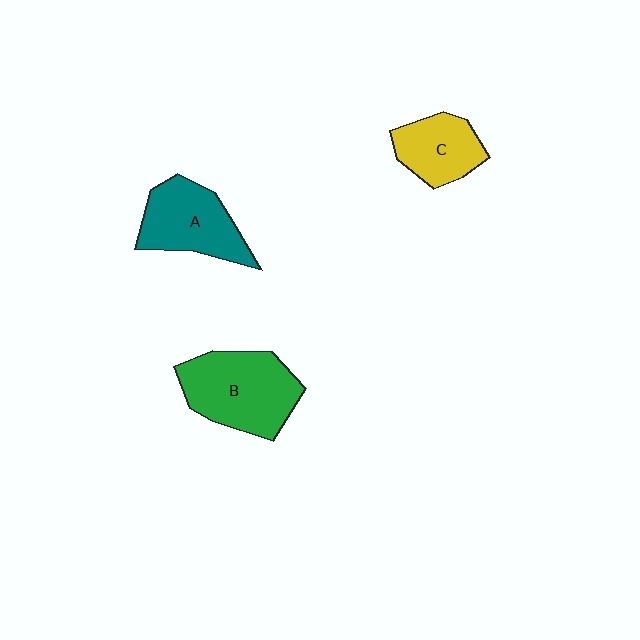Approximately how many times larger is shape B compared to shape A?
Approximately 1.2 times.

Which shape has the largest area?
Shape B (green).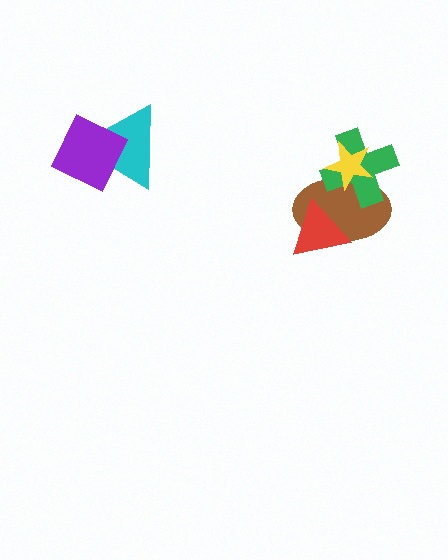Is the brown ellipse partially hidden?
Yes, it is partially covered by another shape.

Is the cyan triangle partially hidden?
Yes, it is partially covered by another shape.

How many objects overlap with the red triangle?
1 object overlaps with the red triangle.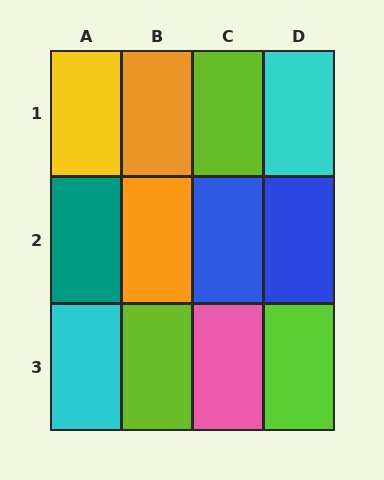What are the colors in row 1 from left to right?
Yellow, orange, lime, cyan.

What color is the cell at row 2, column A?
Teal.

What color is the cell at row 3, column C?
Pink.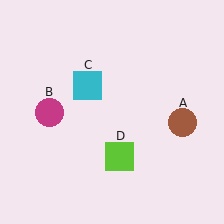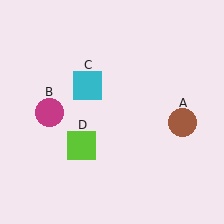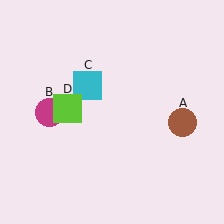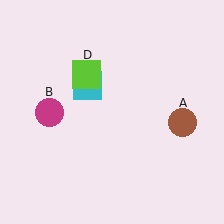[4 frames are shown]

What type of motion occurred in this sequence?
The lime square (object D) rotated clockwise around the center of the scene.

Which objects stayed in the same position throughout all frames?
Brown circle (object A) and magenta circle (object B) and cyan square (object C) remained stationary.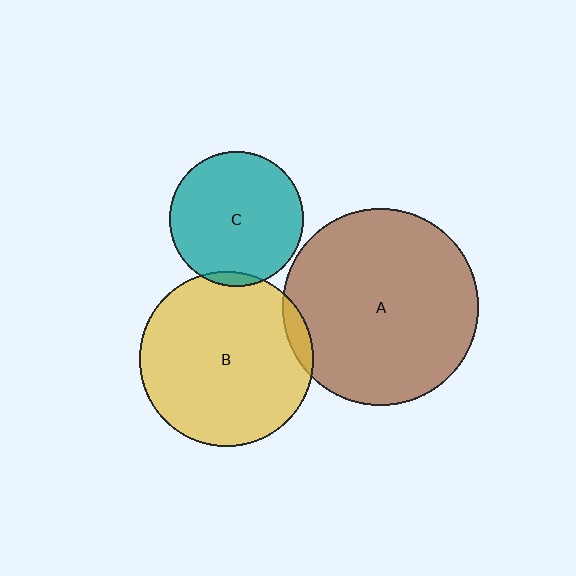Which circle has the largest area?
Circle A (brown).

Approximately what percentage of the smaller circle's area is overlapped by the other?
Approximately 5%.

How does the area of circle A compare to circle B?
Approximately 1.3 times.